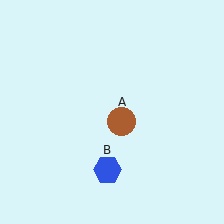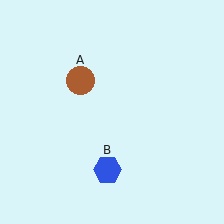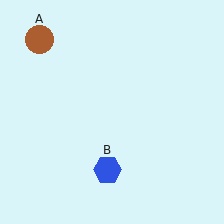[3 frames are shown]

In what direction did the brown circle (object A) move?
The brown circle (object A) moved up and to the left.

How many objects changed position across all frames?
1 object changed position: brown circle (object A).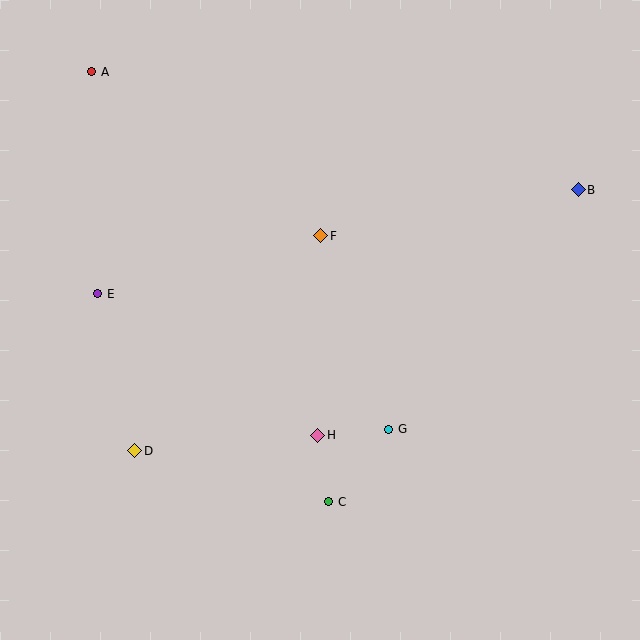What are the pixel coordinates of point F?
Point F is at (321, 236).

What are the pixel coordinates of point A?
Point A is at (92, 72).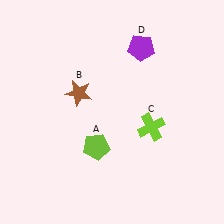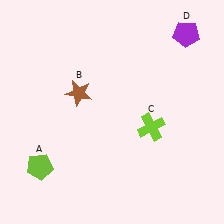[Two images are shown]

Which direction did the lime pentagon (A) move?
The lime pentagon (A) moved left.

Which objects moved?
The objects that moved are: the lime pentagon (A), the purple pentagon (D).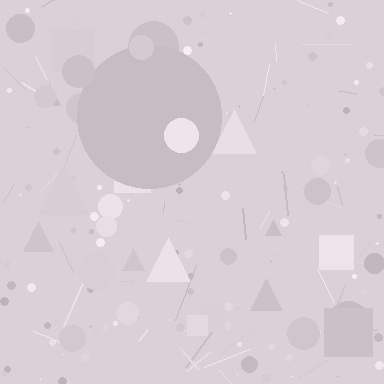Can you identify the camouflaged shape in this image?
The camouflaged shape is a circle.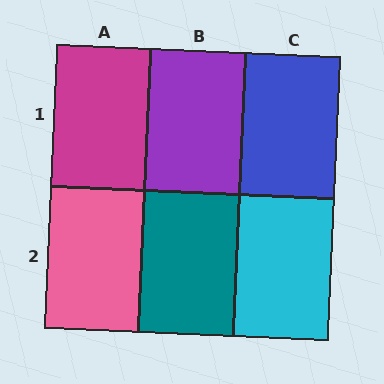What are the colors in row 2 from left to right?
Pink, teal, cyan.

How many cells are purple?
1 cell is purple.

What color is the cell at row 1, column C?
Blue.